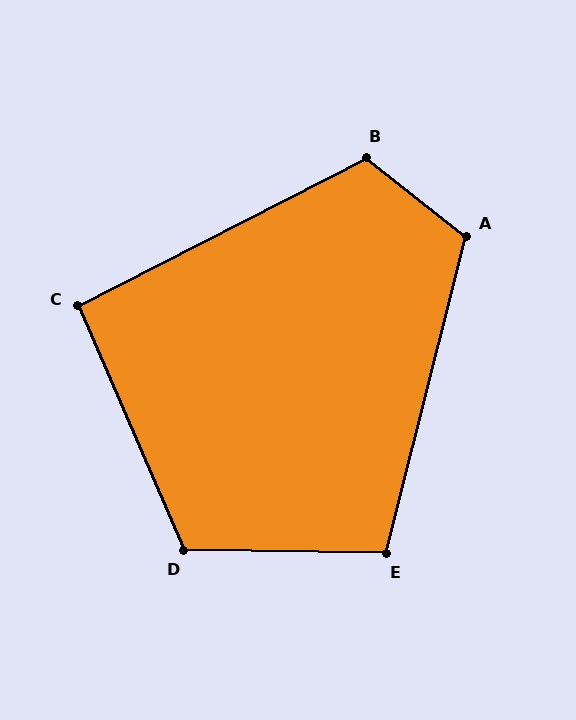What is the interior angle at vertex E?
Approximately 103 degrees (obtuse).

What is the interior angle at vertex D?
Approximately 114 degrees (obtuse).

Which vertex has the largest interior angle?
B, at approximately 115 degrees.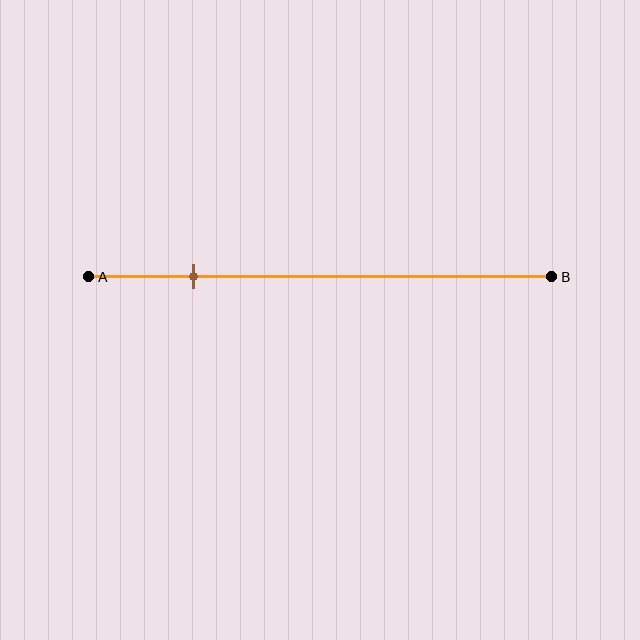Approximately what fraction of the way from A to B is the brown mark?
The brown mark is approximately 25% of the way from A to B.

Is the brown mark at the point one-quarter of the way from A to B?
Yes, the mark is approximately at the one-quarter point.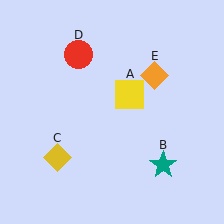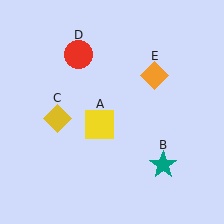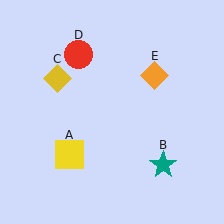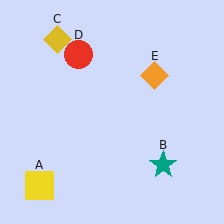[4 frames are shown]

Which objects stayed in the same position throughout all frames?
Teal star (object B) and red circle (object D) and orange diamond (object E) remained stationary.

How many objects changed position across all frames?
2 objects changed position: yellow square (object A), yellow diamond (object C).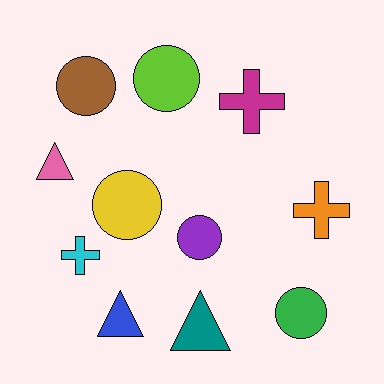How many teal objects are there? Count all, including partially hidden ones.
There is 1 teal object.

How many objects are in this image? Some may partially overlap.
There are 11 objects.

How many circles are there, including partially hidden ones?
There are 5 circles.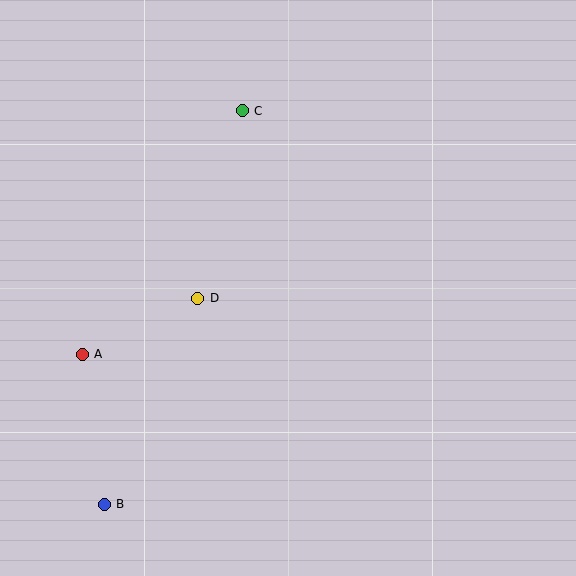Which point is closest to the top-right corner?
Point C is closest to the top-right corner.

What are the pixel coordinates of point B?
Point B is at (104, 504).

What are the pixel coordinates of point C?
Point C is at (242, 111).